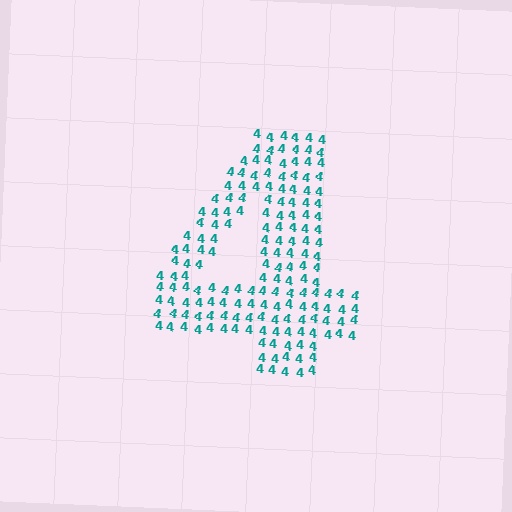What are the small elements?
The small elements are digit 4's.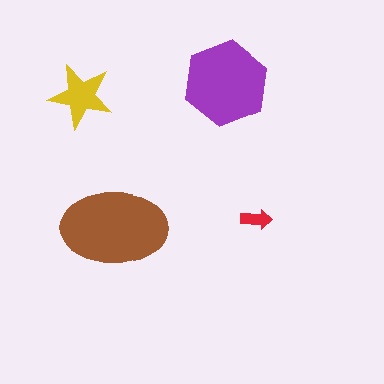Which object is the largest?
The brown ellipse.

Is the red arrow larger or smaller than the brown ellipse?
Smaller.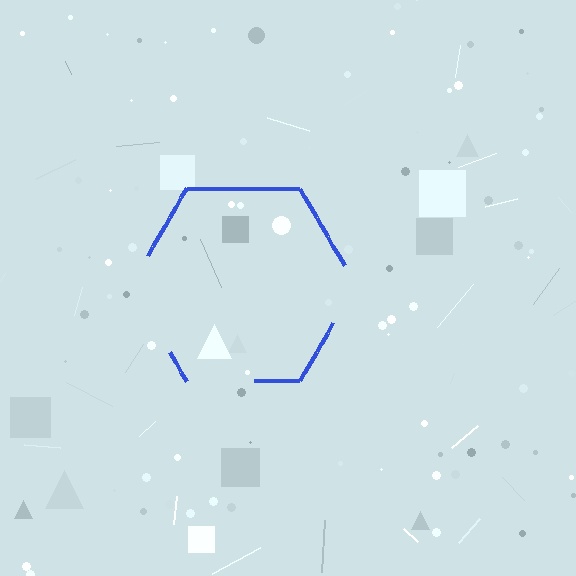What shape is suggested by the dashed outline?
The dashed outline suggests a hexagon.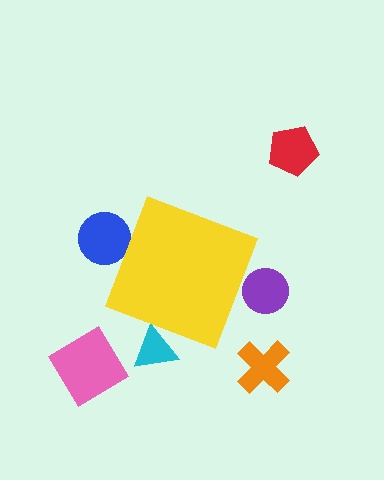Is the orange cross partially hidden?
No, the orange cross is fully visible.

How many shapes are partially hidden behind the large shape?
3 shapes are partially hidden.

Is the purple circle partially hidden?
Yes, the purple circle is partially hidden behind the yellow diamond.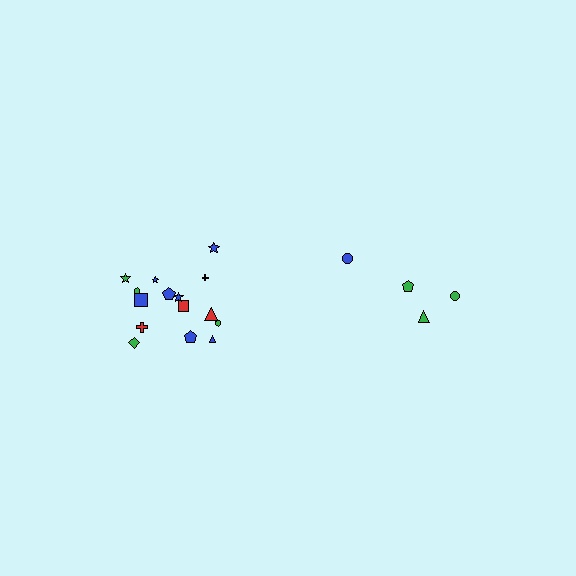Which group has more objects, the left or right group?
The left group.